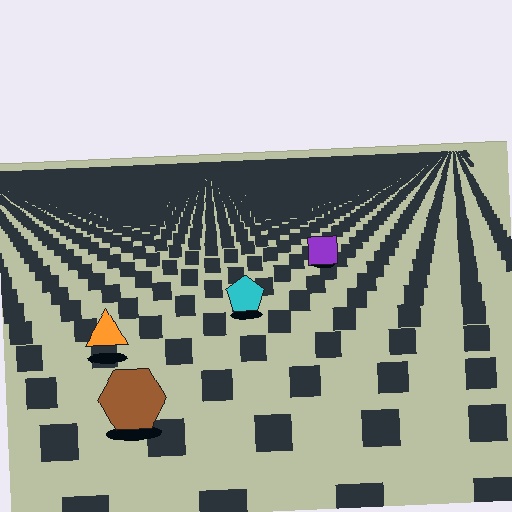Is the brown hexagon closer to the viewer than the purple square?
Yes. The brown hexagon is closer — you can tell from the texture gradient: the ground texture is coarser near it.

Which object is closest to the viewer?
The brown hexagon is closest. The texture marks near it are larger and more spread out.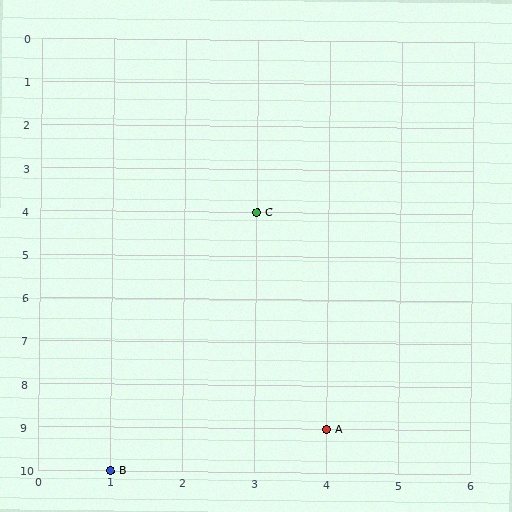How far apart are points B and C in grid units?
Points B and C are 2 columns and 6 rows apart (about 6.3 grid units diagonally).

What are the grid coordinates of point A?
Point A is at grid coordinates (4, 9).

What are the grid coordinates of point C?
Point C is at grid coordinates (3, 4).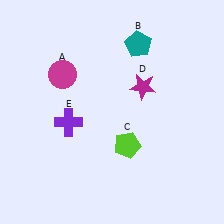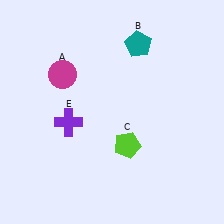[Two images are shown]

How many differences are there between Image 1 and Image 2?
There is 1 difference between the two images.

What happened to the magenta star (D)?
The magenta star (D) was removed in Image 2. It was in the top-right area of Image 1.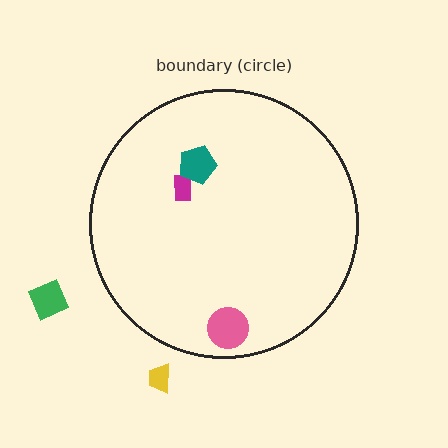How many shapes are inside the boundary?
3 inside, 2 outside.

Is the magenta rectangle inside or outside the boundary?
Inside.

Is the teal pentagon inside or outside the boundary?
Inside.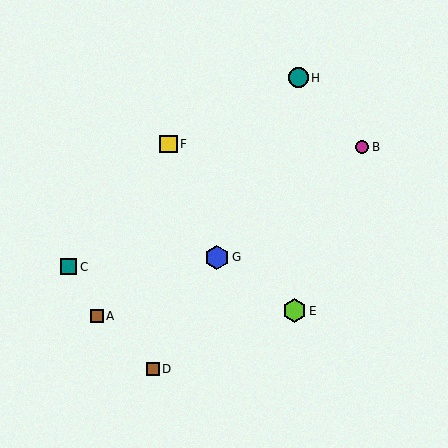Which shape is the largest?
The blue hexagon (labeled G) is the largest.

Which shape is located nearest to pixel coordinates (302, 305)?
The lime hexagon (labeled E) at (294, 311) is nearest to that location.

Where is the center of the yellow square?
The center of the yellow square is at (168, 144).